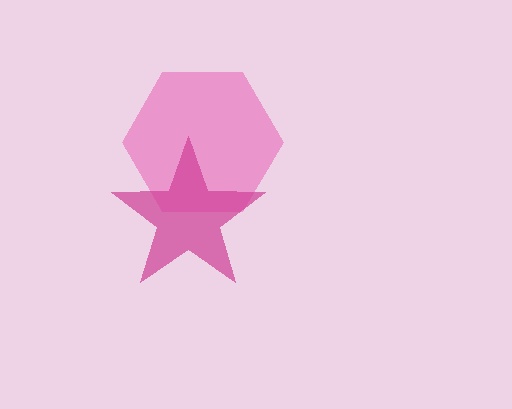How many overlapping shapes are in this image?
There are 2 overlapping shapes in the image.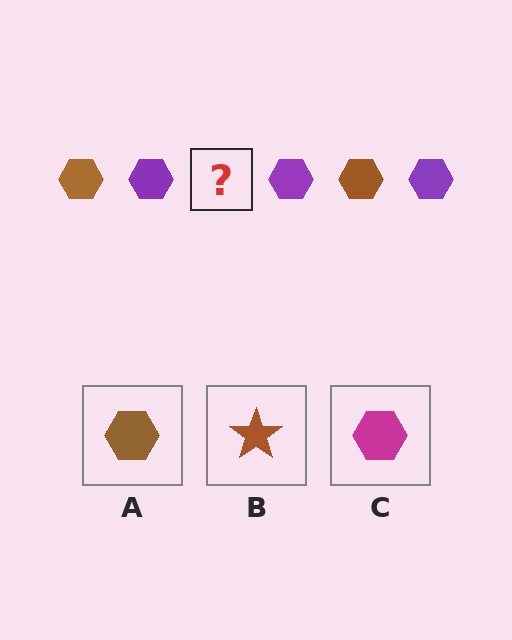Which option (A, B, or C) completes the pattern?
A.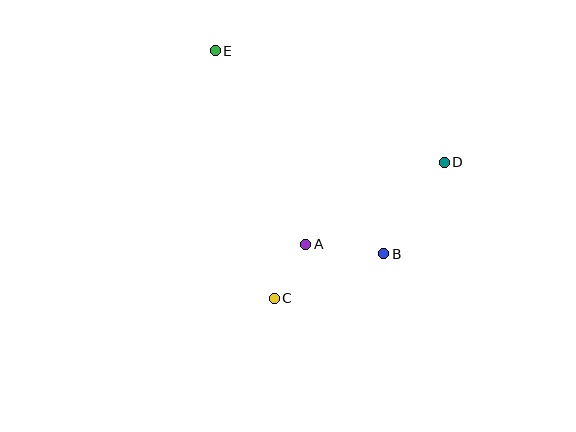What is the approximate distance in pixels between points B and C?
The distance between B and C is approximately 118 pixels.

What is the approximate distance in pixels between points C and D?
The distance between C and D is approximately 218 pixels.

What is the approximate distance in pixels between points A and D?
The distance between A and D is approximately 161 pixels.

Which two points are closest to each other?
Points A and C are closest to each other.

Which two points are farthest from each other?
Points B and E are farthest from each other.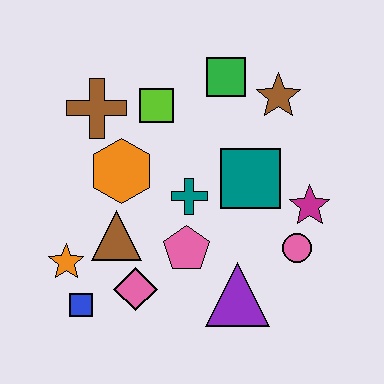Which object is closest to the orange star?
The blue square is closest to the orange star.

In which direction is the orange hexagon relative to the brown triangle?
The orange hexagon is above the brown triangle.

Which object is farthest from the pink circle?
The brown cross is farthest from the pink circle.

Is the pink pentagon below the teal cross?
Yes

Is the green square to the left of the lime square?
No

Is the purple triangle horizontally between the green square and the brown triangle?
No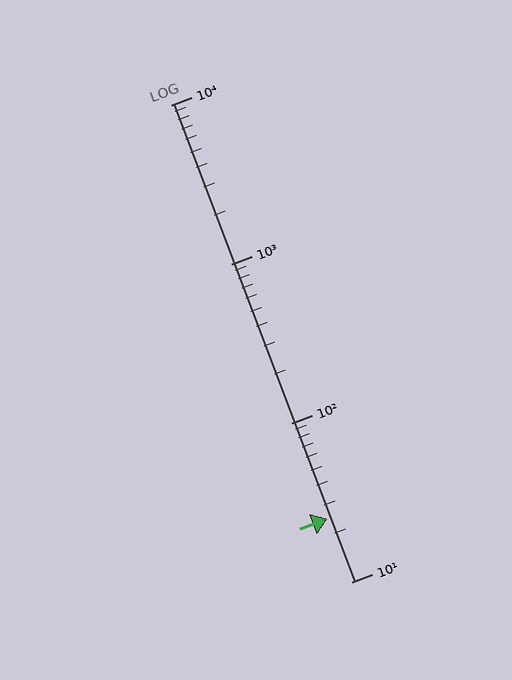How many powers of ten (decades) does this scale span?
The scale spans 3 decades, from 10 to 10000.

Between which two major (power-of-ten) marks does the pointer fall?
The pointer is between 10 and 100.